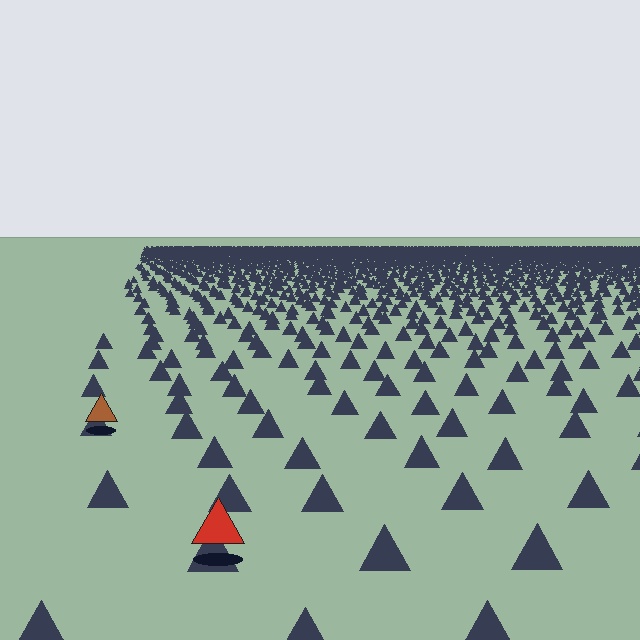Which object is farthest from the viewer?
The brown triangle is farthest from the viewer. It appears smaller and the ground texture around it is denser.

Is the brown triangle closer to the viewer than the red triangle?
No. The red triangle is closer — you can tell from the texture gradient: the ground texture is coarser near it.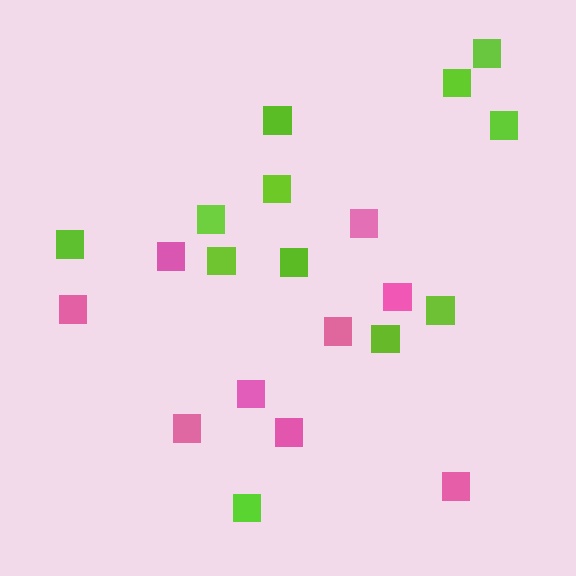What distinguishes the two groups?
There are 2 groups: one group of pink squares (9) and one group of lime squares (12).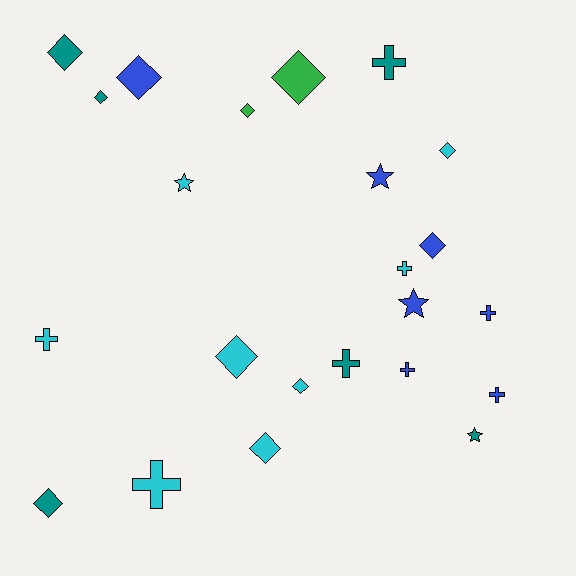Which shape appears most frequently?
Diamond, with 11 objects.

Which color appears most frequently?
Cyan, with 8 objects.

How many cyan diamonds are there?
There are 4 cyan diamonds.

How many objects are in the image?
There are 23 objects.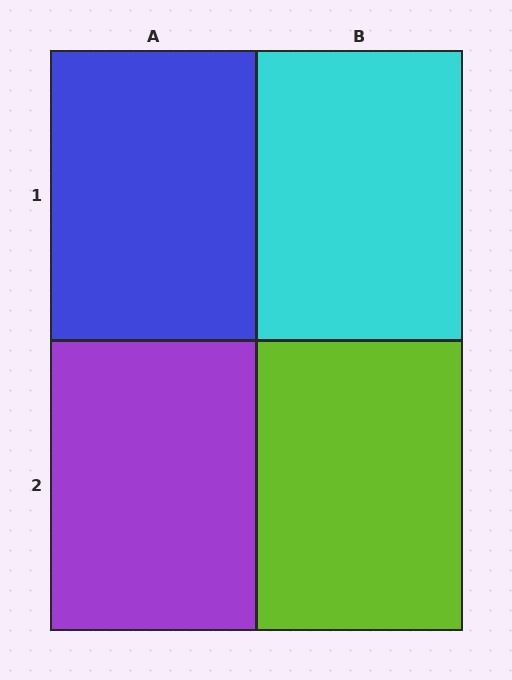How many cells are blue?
1 cell is blue.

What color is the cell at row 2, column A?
Purple.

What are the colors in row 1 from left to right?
Blue, cyan.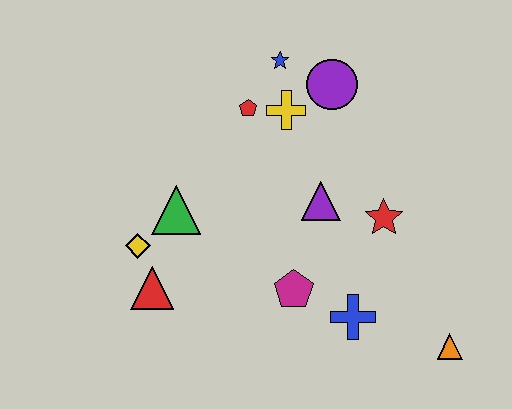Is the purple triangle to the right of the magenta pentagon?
Yes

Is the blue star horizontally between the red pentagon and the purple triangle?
Yes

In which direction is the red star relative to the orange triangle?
The red star is above the orange triangle.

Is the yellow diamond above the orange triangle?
Yes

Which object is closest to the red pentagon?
The yellow cross is closest to the red pentagon.